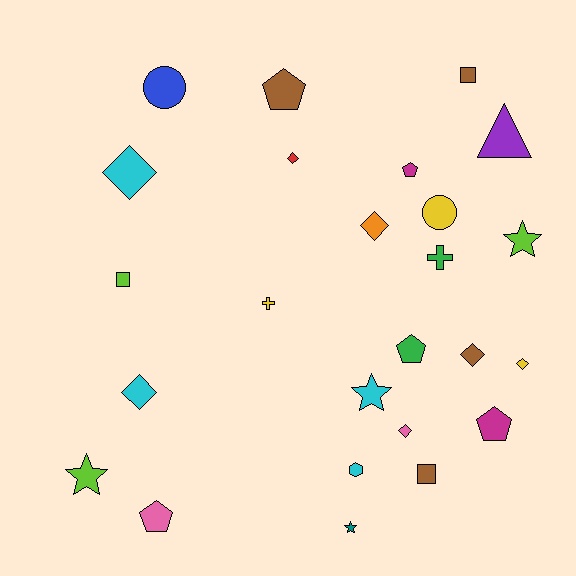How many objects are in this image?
There are 25 objects.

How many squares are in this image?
There are 3 squares.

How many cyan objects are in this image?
There are 4 cyan objects.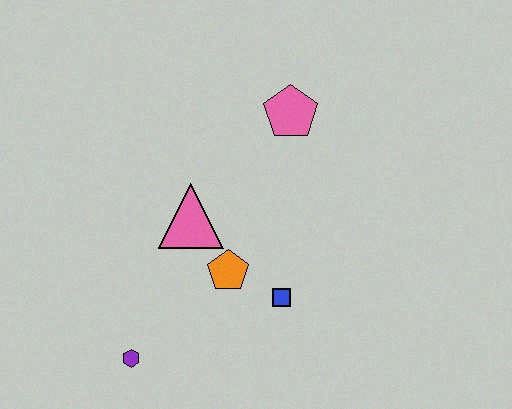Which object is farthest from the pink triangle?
The purple hexagon is farthest from the pink triangle.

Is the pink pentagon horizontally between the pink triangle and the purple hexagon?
No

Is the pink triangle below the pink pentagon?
Yes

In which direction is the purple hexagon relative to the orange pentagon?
The purple hexagon is to the left of the orange pentagon.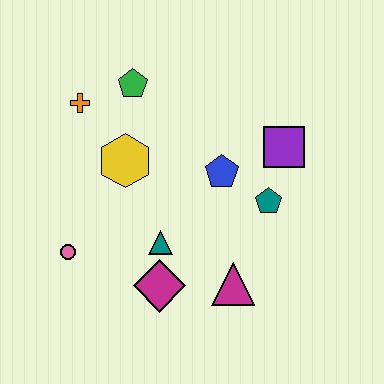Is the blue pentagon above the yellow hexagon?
No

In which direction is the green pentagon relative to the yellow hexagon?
The green pentagon is above the yellow hexagon.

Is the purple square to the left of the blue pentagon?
No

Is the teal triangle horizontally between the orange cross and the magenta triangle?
Yes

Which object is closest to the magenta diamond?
The teal triangle is closest to the magenta diamond.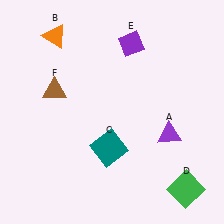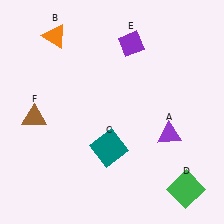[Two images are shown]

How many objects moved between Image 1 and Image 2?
1 object moved between the two images.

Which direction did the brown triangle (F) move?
The brown triangle (F) moved down.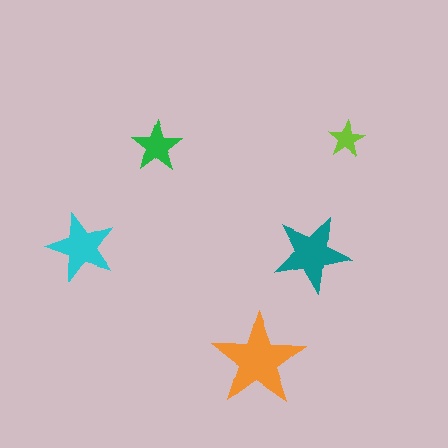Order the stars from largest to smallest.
the orange one, the teal one, the cyan one, the green one, the lime one.